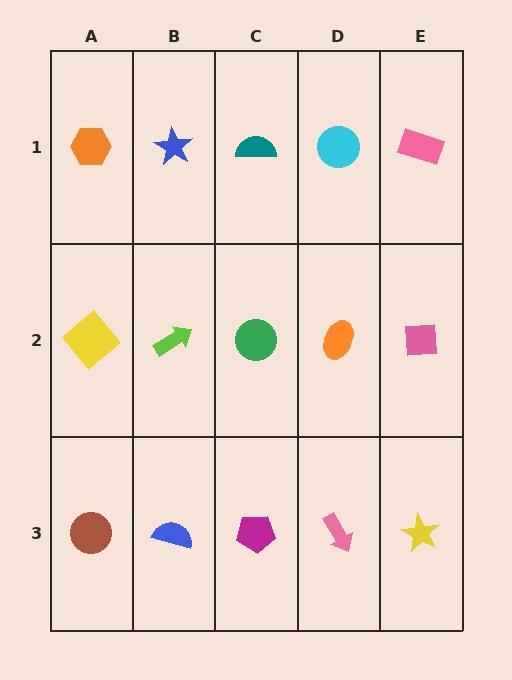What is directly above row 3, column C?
A green circle.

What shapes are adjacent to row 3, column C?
A green circle (row 2, column C), a blue semicircle (row 3, column B), a pink arrow (row 3, column D).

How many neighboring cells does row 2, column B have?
4.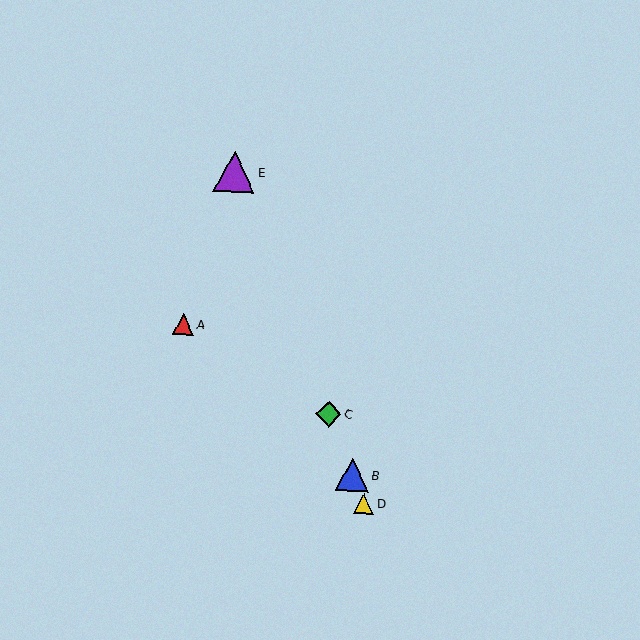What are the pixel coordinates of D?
Object D is at (363, 504).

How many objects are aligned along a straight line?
4 objects (B, C, D, E) are aligned along a straight line.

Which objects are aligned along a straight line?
Objects B, C, D, E are aligned along a straight line.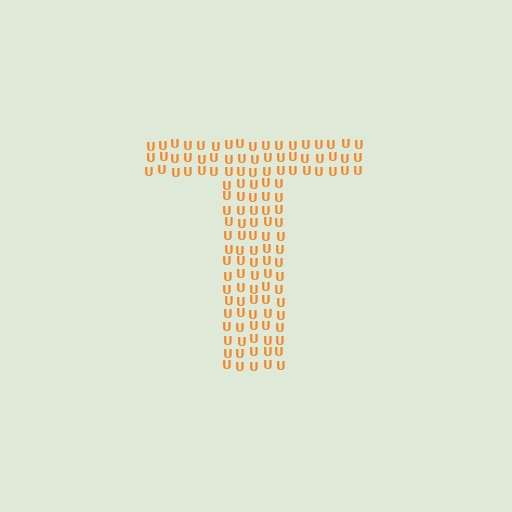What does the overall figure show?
The overall figure shows the letter T.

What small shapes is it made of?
It is made of small letter U's.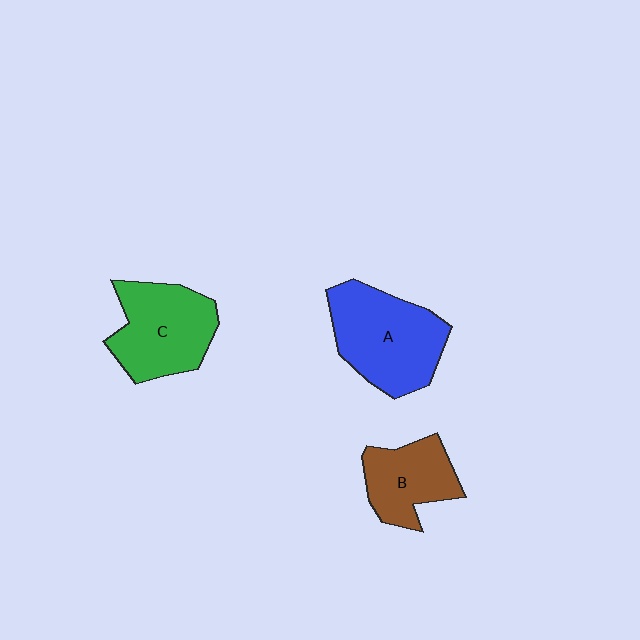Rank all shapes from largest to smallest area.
From largest to smallest: A (blue), C (green), B (brown).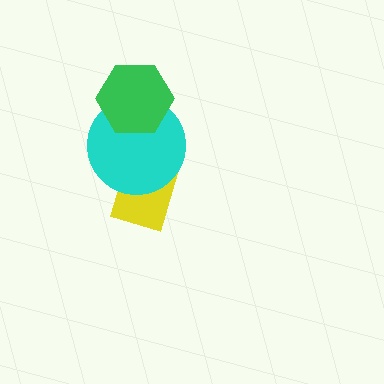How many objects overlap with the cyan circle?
2 objects overlap with the cyan circle.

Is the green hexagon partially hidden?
No, no other shape covers it.